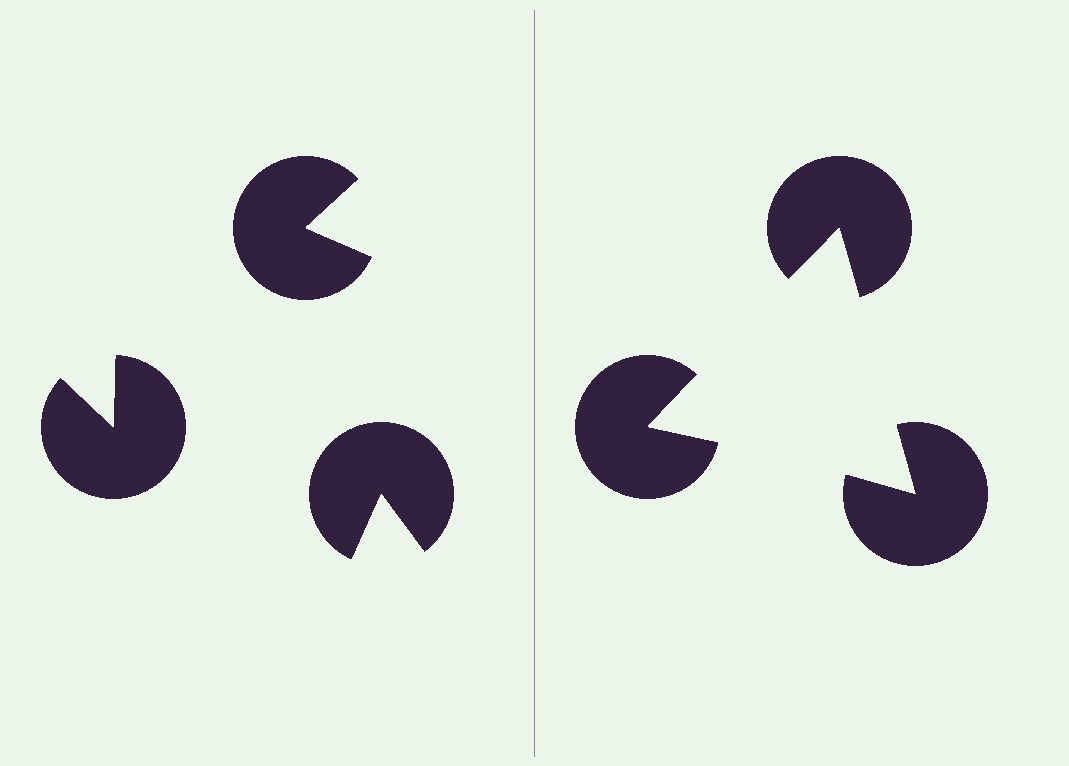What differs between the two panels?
The pac-man discs are positioned identically on both sides; only the wedge orientations differ. On the right they align to a triangle; on the left they are misaligned.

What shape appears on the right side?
An illusory triangle.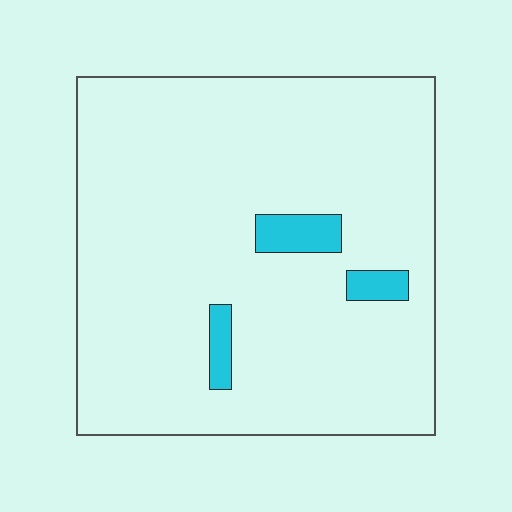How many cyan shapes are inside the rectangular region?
3.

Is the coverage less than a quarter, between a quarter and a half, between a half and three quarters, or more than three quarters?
Less than a quarter.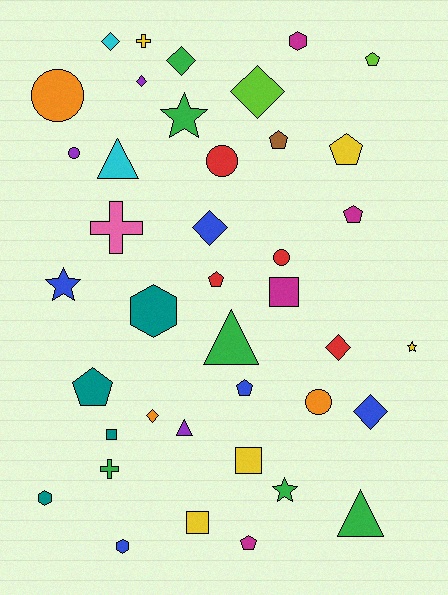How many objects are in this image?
There are 40 objects.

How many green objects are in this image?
There are 6 green objects.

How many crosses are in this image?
There are 3 crosses.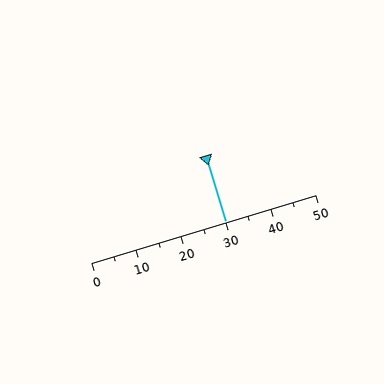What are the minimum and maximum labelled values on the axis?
The axis runs from 0 to 50.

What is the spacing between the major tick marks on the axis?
The major ticks are spaced 10 apart.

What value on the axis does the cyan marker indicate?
The marker indicates approximately 30.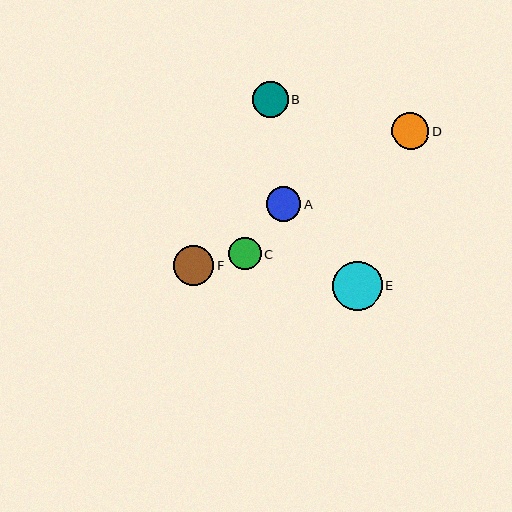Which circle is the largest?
Circle E is the largest with a size of approximately 49 pixels.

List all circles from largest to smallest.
From largest to smallest: E, F, D, B, A, C.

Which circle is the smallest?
Circle C is the smallest with a size of approximately 32 pixels.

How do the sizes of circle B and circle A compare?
Circle B and circle A are approximately the same size.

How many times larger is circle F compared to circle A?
Circle F is approximately 1.2 times the size of circle A.